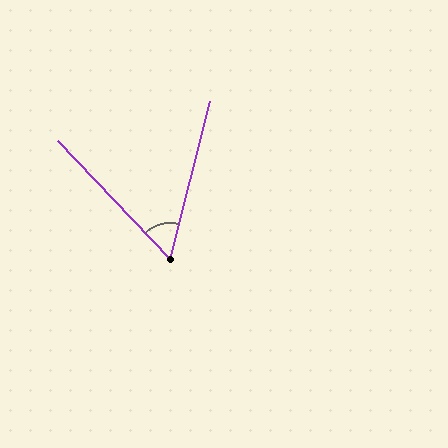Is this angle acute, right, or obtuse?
It is acute.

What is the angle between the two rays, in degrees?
Approximately 58 degrees.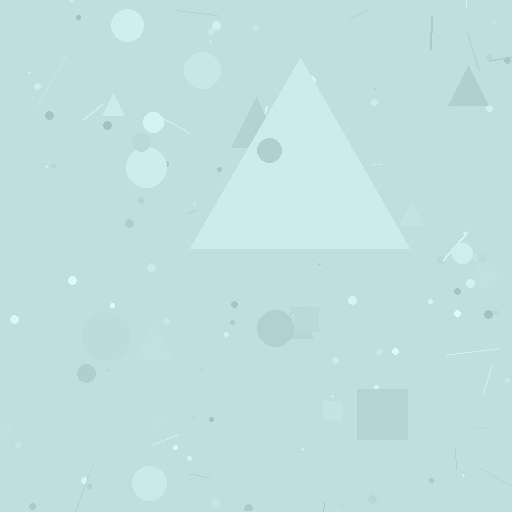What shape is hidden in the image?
A triangle is hidden in the image.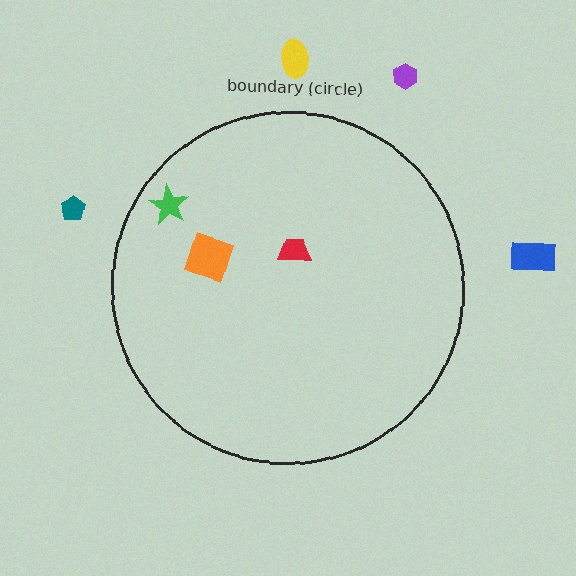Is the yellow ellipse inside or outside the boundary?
Outside.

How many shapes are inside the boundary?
3 inside, 4 outside.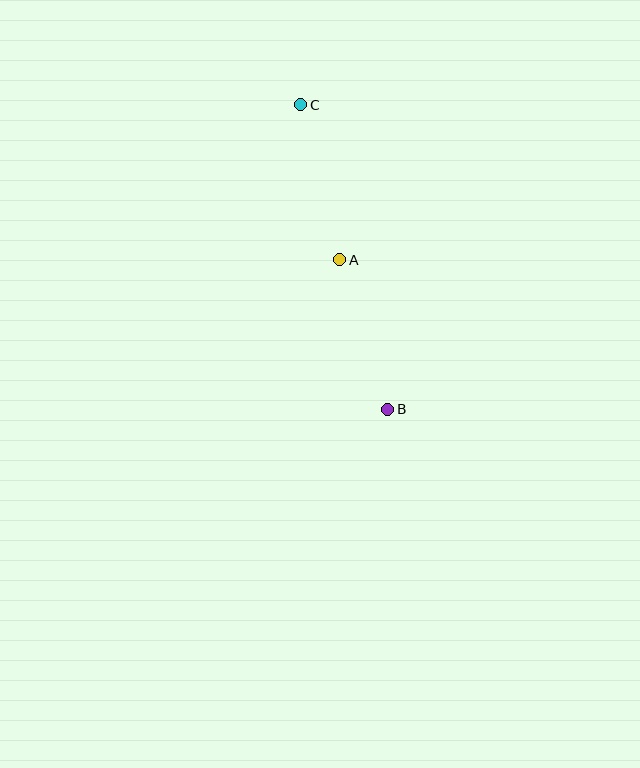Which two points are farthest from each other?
Points B and C are farthest from each other.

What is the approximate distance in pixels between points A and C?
The distance between A and C is approximately 160 pixels.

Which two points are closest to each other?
Points A and B are closest to each other.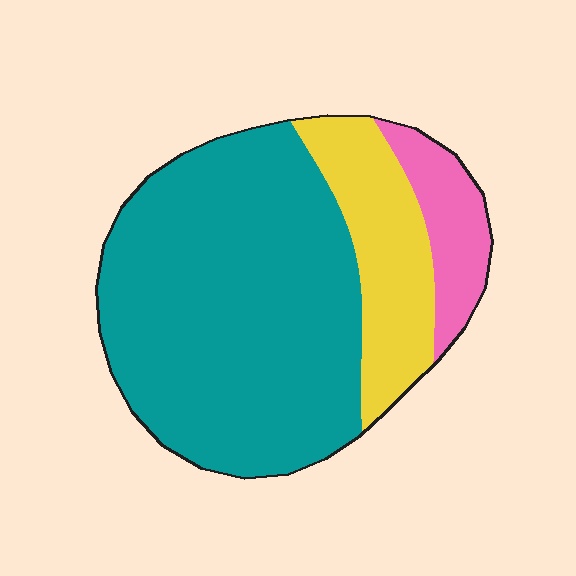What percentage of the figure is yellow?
Yellow covers roughly 20% of the figure.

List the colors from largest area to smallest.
From largest to smallest: teal, yellow, pink.